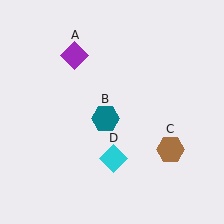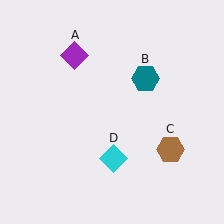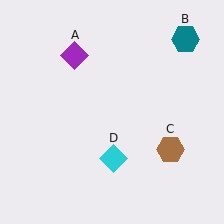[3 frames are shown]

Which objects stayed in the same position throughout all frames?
Purple diamond (object A) and brown hexagon (object C) and cyan diamond (object D) remained stationary.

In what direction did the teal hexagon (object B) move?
The teal hexagon (object B) moved up and to the right.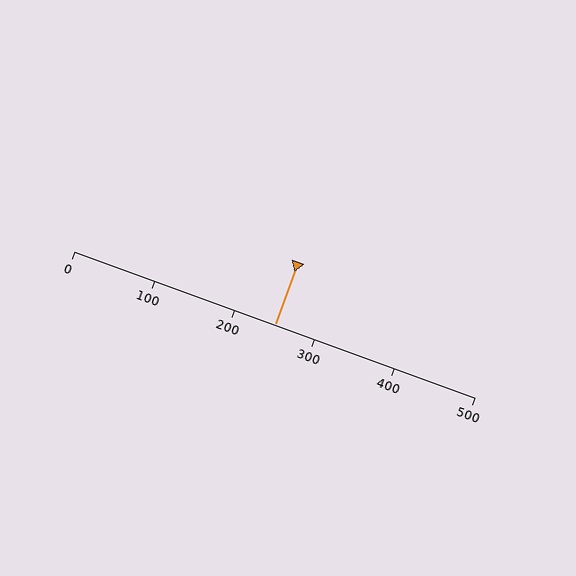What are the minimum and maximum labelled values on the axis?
The axis runs from 0 to 500.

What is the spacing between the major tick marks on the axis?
The major ticks are spaced 100 apart.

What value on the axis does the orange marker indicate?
The marker indicates approximately 250.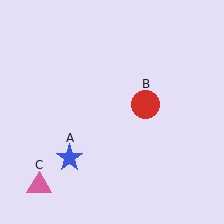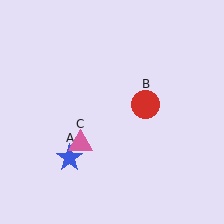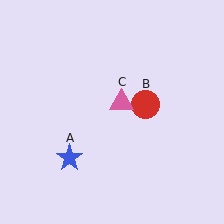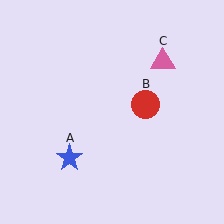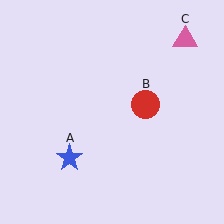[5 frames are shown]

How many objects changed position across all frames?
1 object changed position: pink triangle (object C).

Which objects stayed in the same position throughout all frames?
Blue star (object A) and red circle (object B) remained stationary.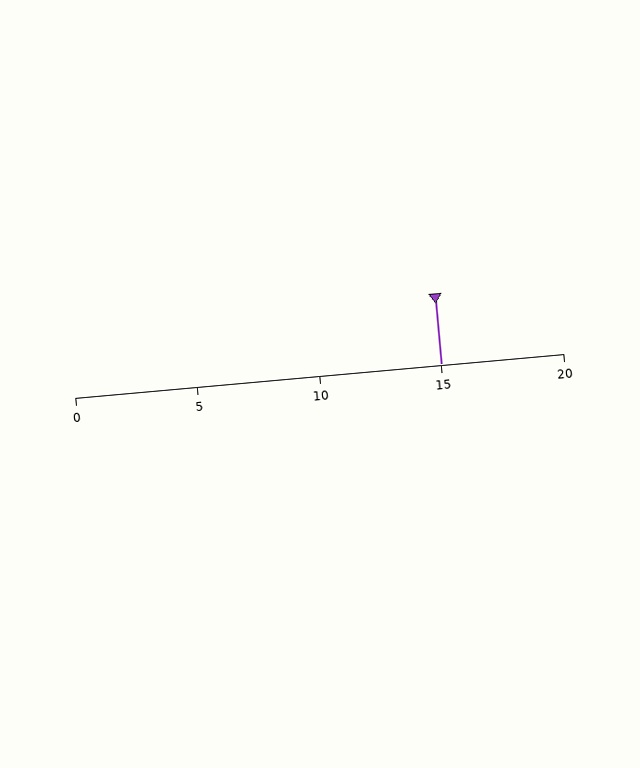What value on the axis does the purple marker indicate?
The marker indicates approximately 15.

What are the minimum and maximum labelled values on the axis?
The axis runs from 0 to 20.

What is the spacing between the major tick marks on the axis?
The major ticks are spaced 5 apart.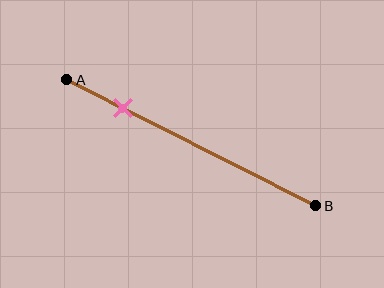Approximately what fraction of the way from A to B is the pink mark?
The pink mark is approximately 25% of the way from A to B.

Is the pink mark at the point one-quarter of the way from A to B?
Yes, the mark is approximately at the one-quarter point.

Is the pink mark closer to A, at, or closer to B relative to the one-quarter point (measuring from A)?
The pink mark is approximately at the one-quarter point of segment AB.